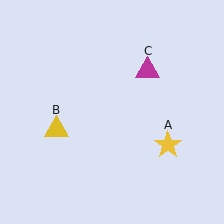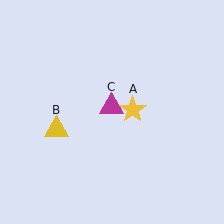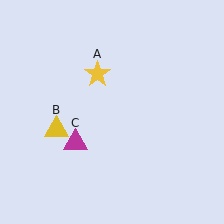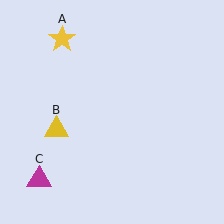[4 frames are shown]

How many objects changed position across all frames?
2 objects changed position: yellow star (object A), magenta triangle (object C).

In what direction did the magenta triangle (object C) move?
The magenta triangle (object C) moved down and to the left.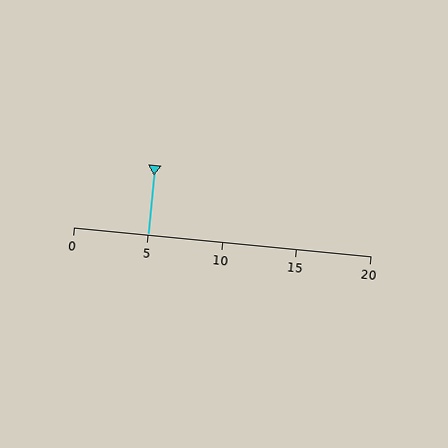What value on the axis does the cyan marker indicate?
The marker indicates approximately 5.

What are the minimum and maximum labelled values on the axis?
The axis runs from 0 to 20.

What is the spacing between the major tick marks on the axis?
The major ticks are spaced 5 apart.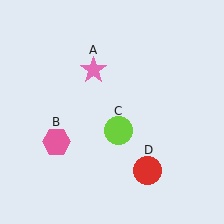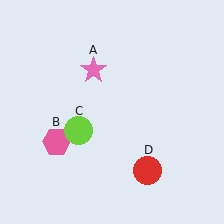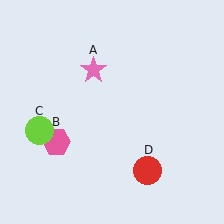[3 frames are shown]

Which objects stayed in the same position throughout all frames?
Pink star (object A) and pink hexagon (object B) and red circle (object D) remained stationary.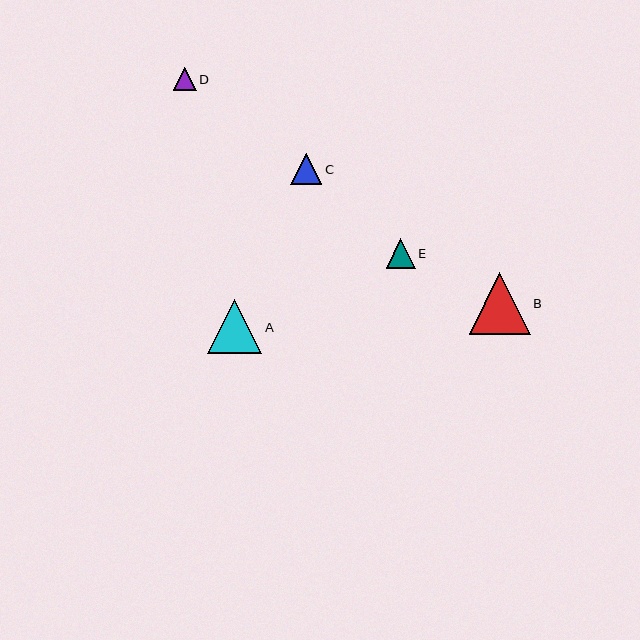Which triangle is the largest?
Triangle B is the largest with a size of approximately 61 pixels.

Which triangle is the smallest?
Triangle D is the smallest with a size of approximately 23 pixels.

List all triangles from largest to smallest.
From largest to smallest: B, A, C, E, D.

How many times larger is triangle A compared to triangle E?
Triangle A is approximately 1.8 times the size of triangle E.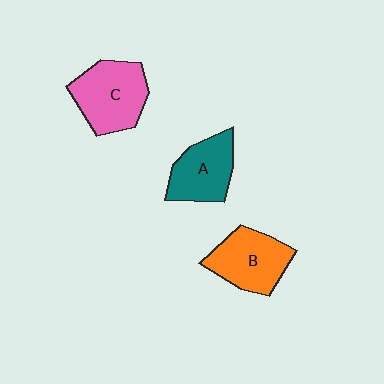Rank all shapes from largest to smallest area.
From largest to smallest: C (pink), B (orange), A (teal).